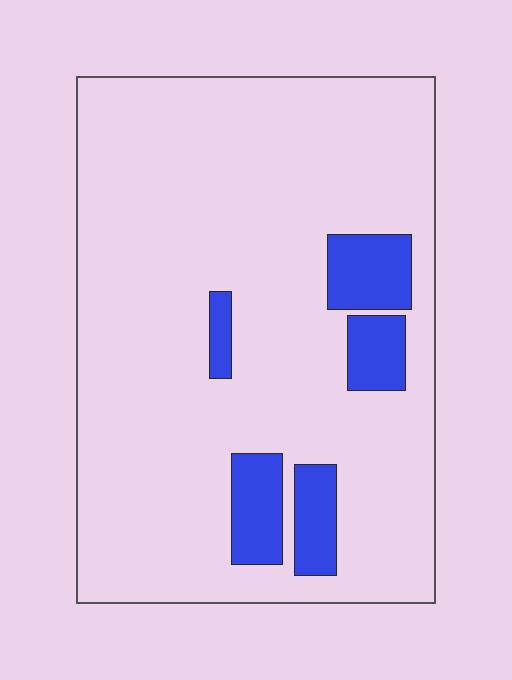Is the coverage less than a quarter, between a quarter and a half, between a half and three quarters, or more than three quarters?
Less than a quarter.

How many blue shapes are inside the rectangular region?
5.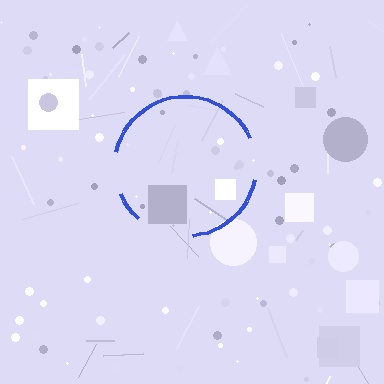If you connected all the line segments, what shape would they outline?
They would outline a circle.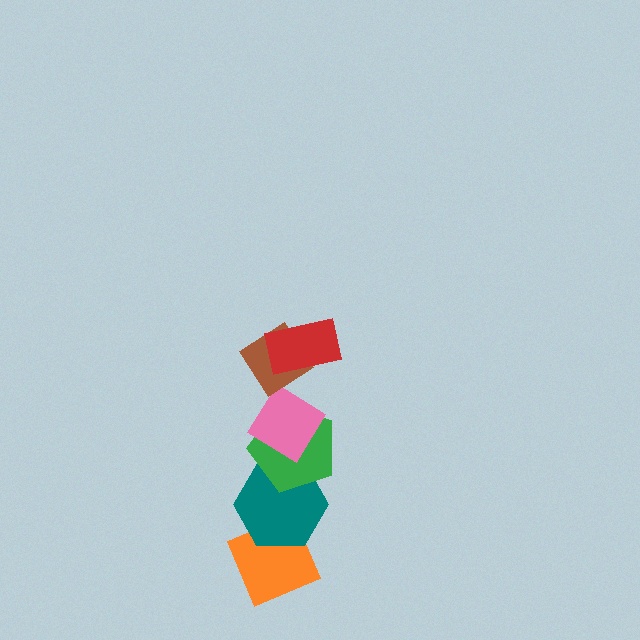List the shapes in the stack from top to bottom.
From top to bottom: the red rectangle, the brown diamond, the pink diamond, the green pentagon, the teal hexagon, the orange diamond.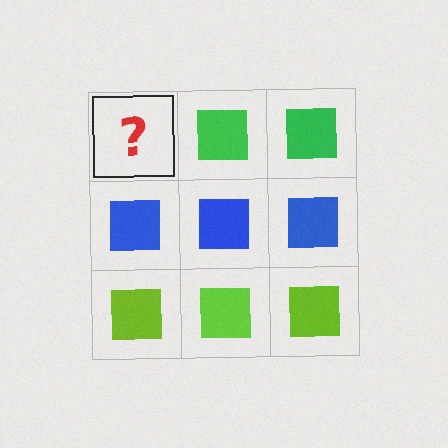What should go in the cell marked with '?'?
The missing cell should contain a green square.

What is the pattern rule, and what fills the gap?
The rule is that each row has a consistent color. The gap should be filled with a green square.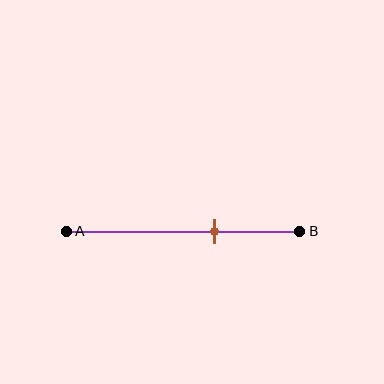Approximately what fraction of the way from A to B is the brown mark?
The brown mark is approximately 65% of the way from A to B.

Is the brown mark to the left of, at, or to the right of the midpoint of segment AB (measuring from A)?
The brown mark is to the right of the midpoint of segment AB.